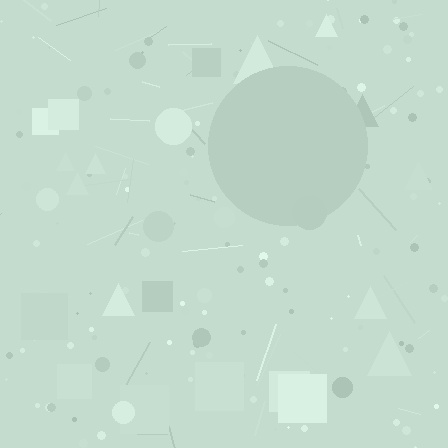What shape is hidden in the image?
A circle is hidden in the image.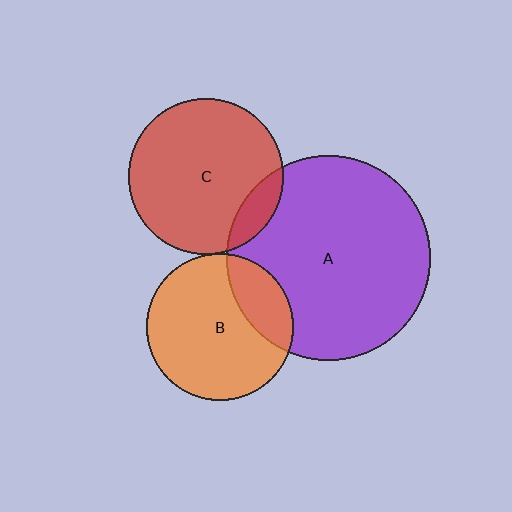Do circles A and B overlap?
Yes.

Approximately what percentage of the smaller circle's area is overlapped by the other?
Approximately 25%.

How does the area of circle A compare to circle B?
Approximately 1.9 times.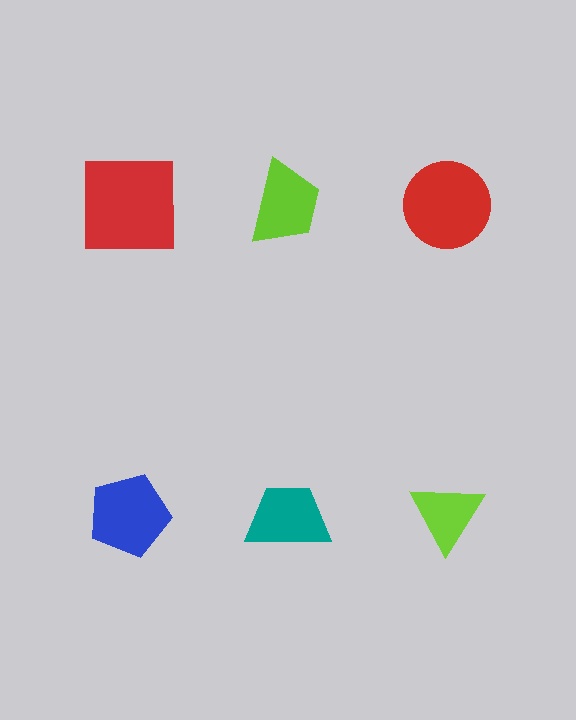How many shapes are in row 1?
3 shapes.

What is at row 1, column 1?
A red square.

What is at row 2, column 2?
A teal trapezoid.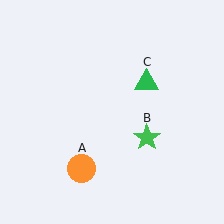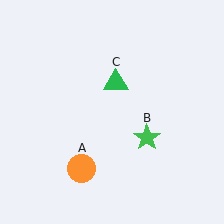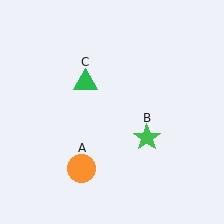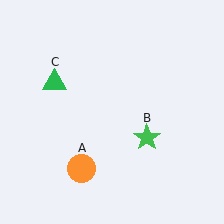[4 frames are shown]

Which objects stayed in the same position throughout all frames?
Orange circle (object A) and green star (object B) remained stationary.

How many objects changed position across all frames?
1 object changed position: green triangle (object C).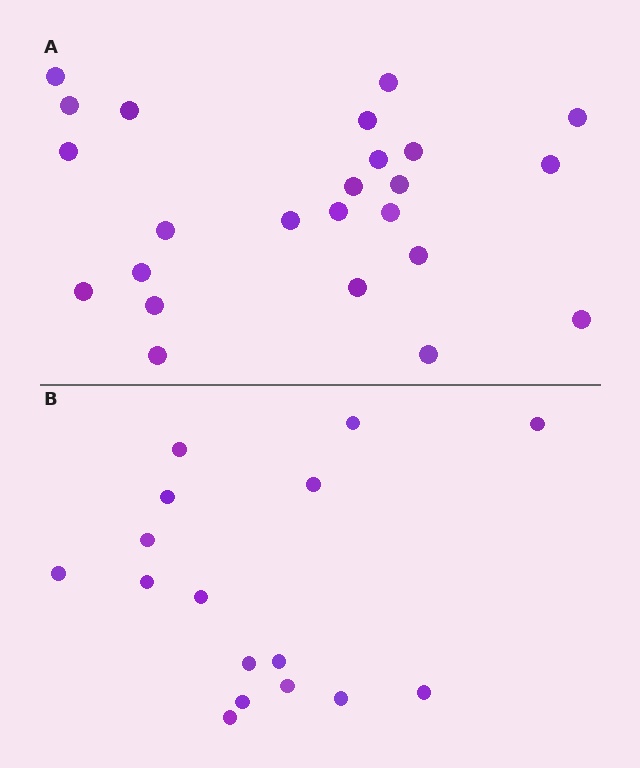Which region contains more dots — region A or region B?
Region A (the top region) has more dots.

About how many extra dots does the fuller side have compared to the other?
Region A has roughly 8 or so more dots than region B.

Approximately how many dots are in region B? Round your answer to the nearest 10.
About 20 dots. (The exact count is 16, which rounds to 20.)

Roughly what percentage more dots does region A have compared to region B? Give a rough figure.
About 50% more.